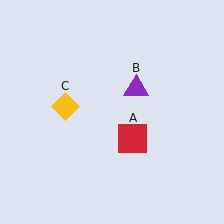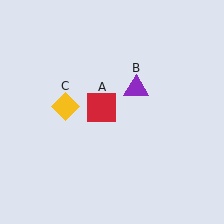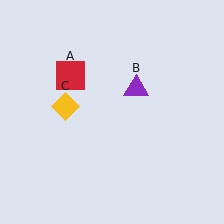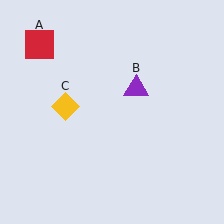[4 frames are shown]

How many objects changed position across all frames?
1 object changed position: red square (object A).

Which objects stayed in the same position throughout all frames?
Purple triangle (object B) and yellow diamond (object C) remained stationary.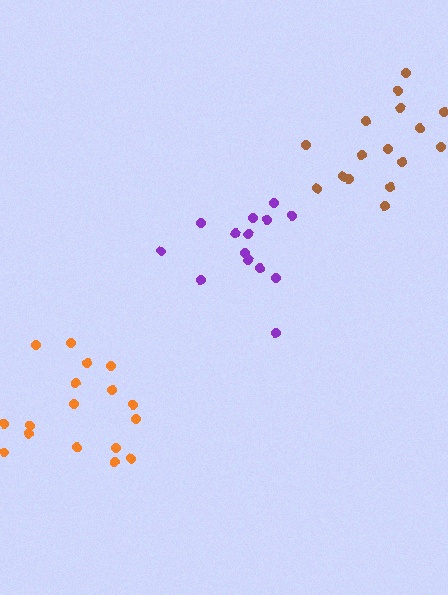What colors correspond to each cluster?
The clusters are colored: orange, brown, purple.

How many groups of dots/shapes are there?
There are 3 groups.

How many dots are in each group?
Group 1: 17 dots, Group 2: 16 dots, Group 3: 14 dots (47 total).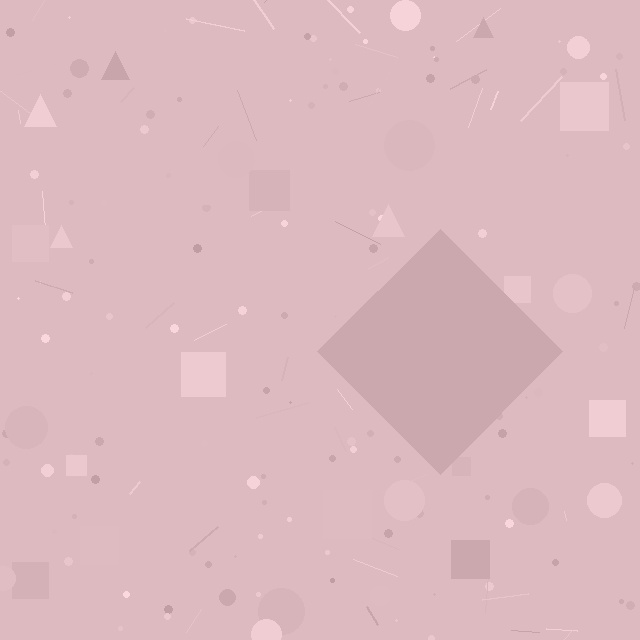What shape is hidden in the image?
A diamond is hidden in the image.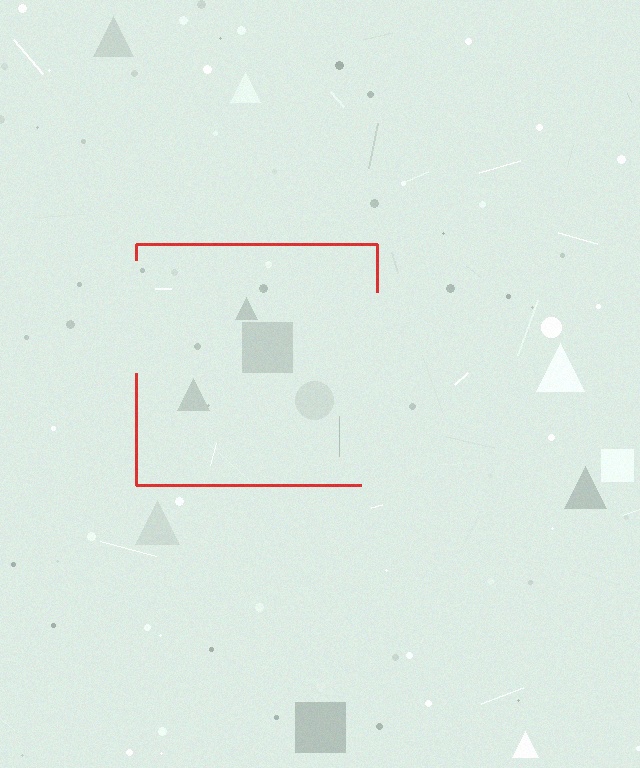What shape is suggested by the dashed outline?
The dashed outline suggests a square.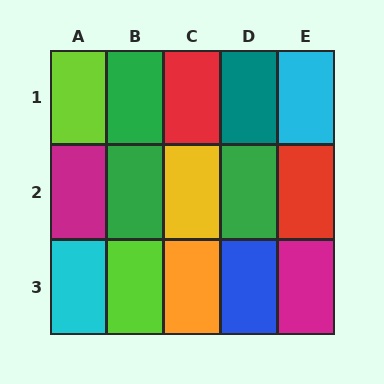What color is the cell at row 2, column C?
Yellow.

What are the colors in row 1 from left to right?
Lime, green, red, teal, cyan.